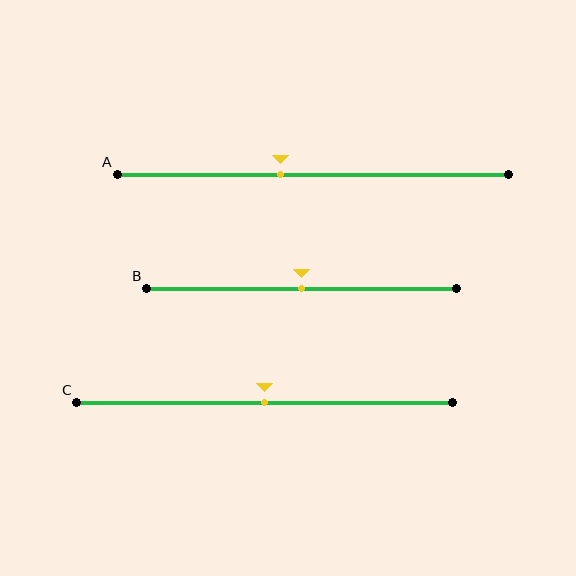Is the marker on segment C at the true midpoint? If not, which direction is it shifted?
Yes, the marker on segment C is at the true midpoint.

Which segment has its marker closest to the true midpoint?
Segment B has its marker closest to the true midpoint.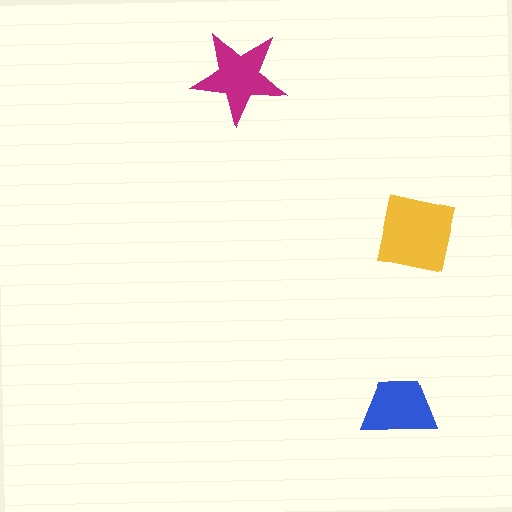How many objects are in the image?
There are 3 objects in the image.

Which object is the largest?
The yellow square.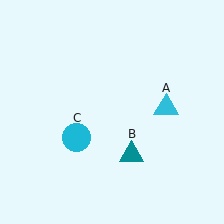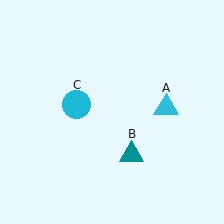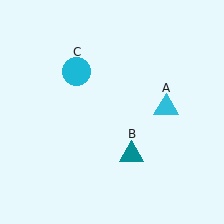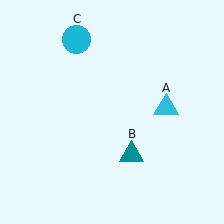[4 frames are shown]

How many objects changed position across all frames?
1 object changed position: cyan circle (object C).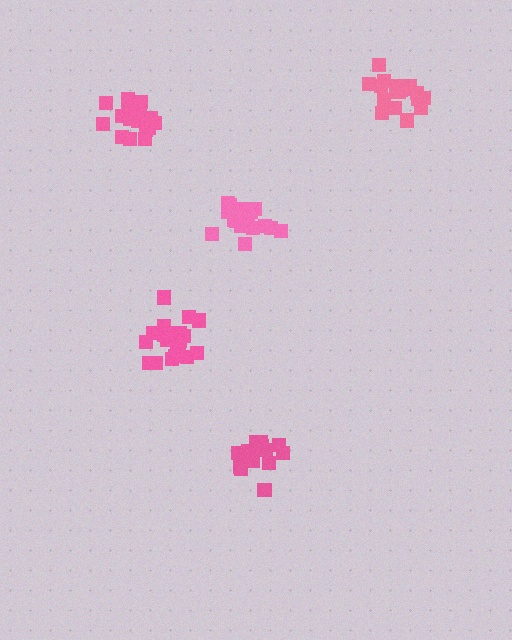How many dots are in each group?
Group 1: 19 dots, Group 2: 19 dots, Group 3: 21 dots, Group 4: 19 dots, Group 5: 19 dots (97 total).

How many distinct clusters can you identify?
There are 5 distinct clusters.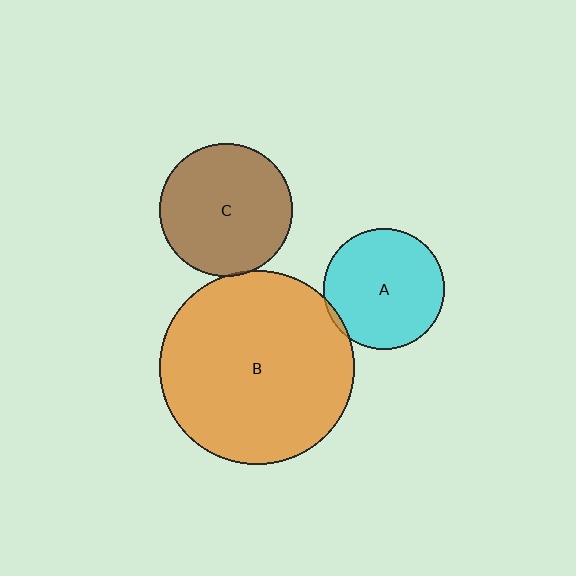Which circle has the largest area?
Circle B (orange).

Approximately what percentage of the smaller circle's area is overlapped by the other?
Approximately 5%.